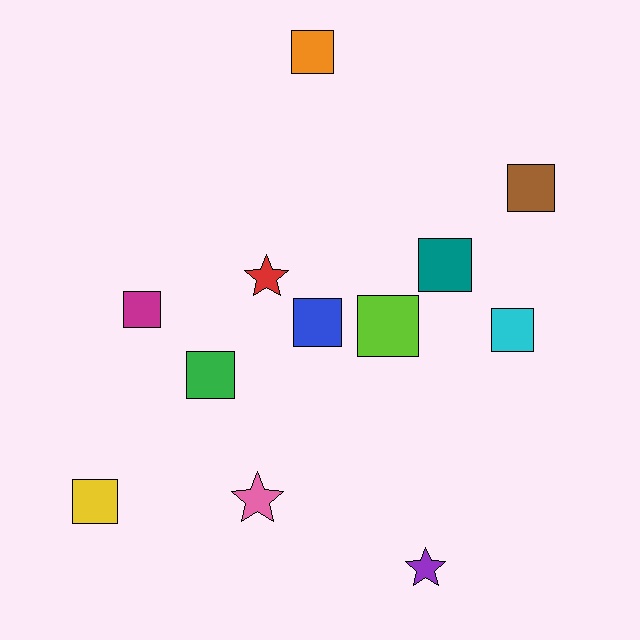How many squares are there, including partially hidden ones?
There are 9 squares.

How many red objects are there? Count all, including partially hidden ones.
There is 1 red object.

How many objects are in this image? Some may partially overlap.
There are 12 objects.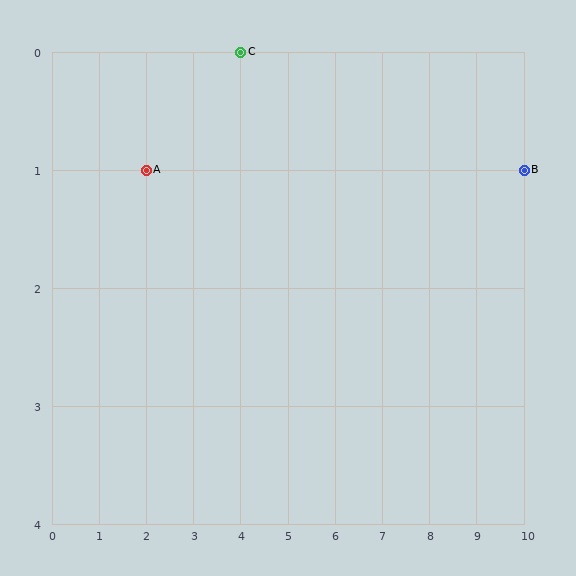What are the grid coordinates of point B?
Point B is at grid coordinates (10, 1).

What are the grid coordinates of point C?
Point C is at grid coordinates (4, 0).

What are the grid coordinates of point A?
Point A is at grid coordinates (2, 1).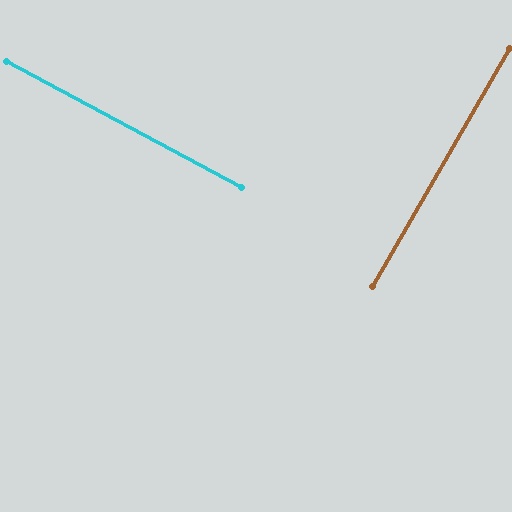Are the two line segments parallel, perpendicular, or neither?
Perpendicular — they meet at approximately 88°.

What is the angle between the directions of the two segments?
Approximately 88 degrees.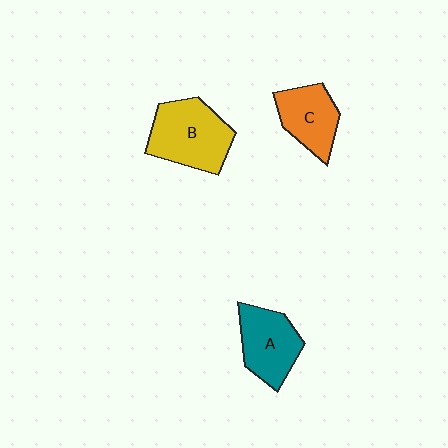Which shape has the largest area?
Shape B (yellow).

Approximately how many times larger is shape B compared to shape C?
Approximately 1.4 times.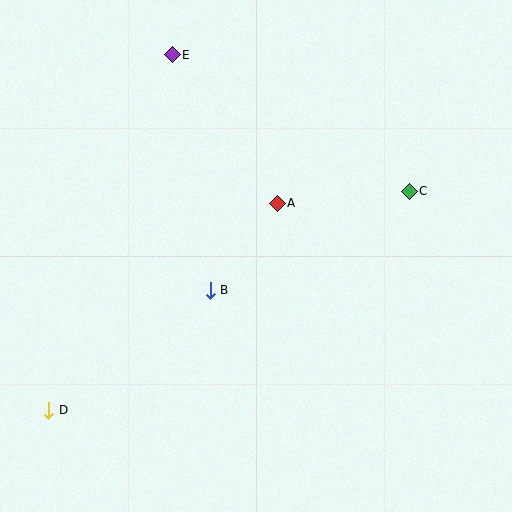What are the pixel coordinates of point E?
Point E is at (172, 55).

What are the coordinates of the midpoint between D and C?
The midpoint between D and C is at (229, 301).